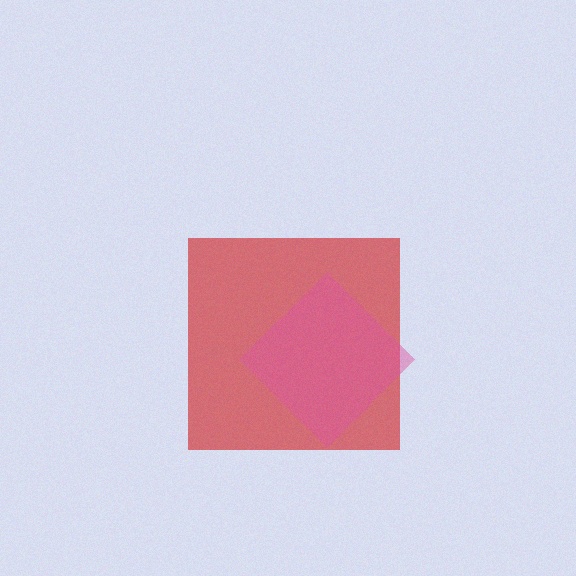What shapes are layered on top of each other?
The layered shapes are: a red square, a pink diamond.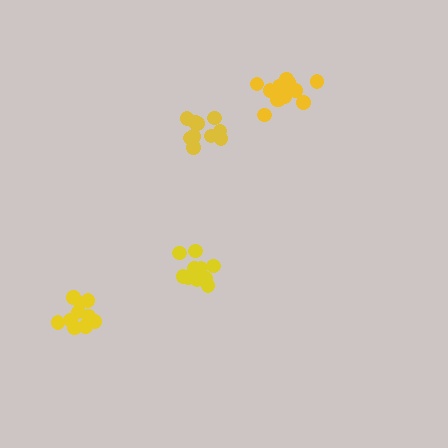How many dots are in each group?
Group 1: 13 dots, Group 2: 11 dots, Group 3: 10 dots, Group 4: 10 dots (44 total).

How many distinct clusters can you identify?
There are 4 distinct clusters.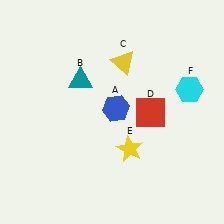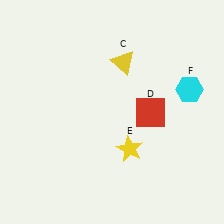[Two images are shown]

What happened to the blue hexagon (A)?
The blue hexagon (A) was removed in Image 2. It was in the top-right area of Image 1.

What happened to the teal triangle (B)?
The teal triangle (B) was removed in Image 2. It was in the top-left area of Image 1.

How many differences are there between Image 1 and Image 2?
There are 2 differences between the two images.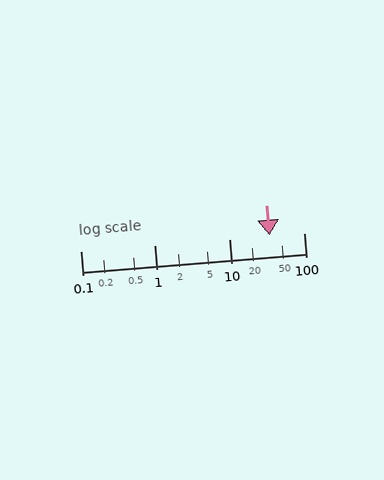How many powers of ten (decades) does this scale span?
The scale spans 3 decades, from 0.1 to 100.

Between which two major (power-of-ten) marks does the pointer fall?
The pointer is between 10 and 100.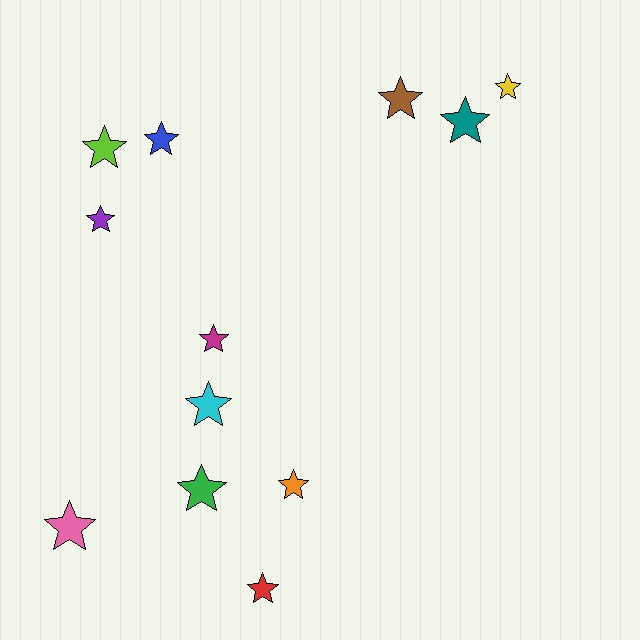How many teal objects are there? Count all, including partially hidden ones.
There is 1 teal object.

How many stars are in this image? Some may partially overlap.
There are 12 stars.